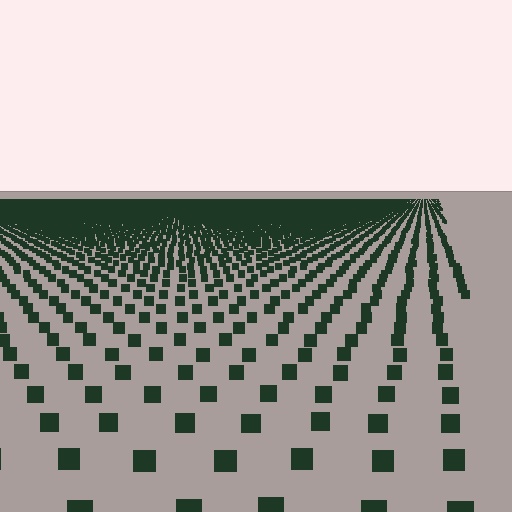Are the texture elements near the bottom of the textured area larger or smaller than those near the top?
Larger. Near the bottom, elements are closer to the viewer and appear at a bigger on-screen size.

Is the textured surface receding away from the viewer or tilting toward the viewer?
The surface is receding away from the viewer. Texture elements get smaller and denser toward the top.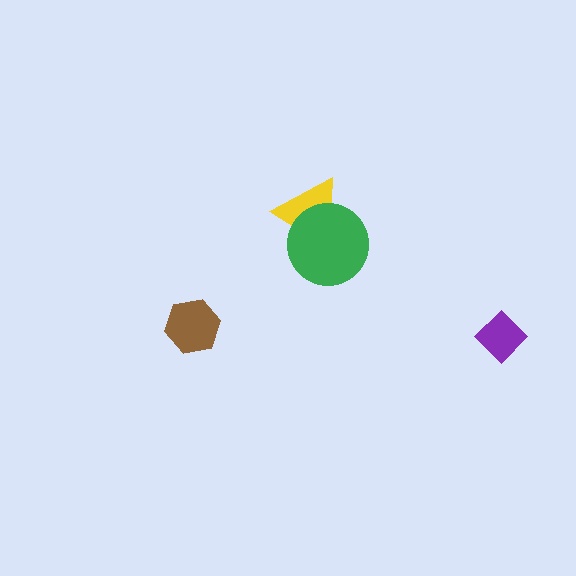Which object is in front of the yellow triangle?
The green circle is in front of the yellow triangle.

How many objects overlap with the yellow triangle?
1 object overlaps with the yellow triangle.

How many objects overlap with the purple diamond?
0 objects overlap with the purple diamond.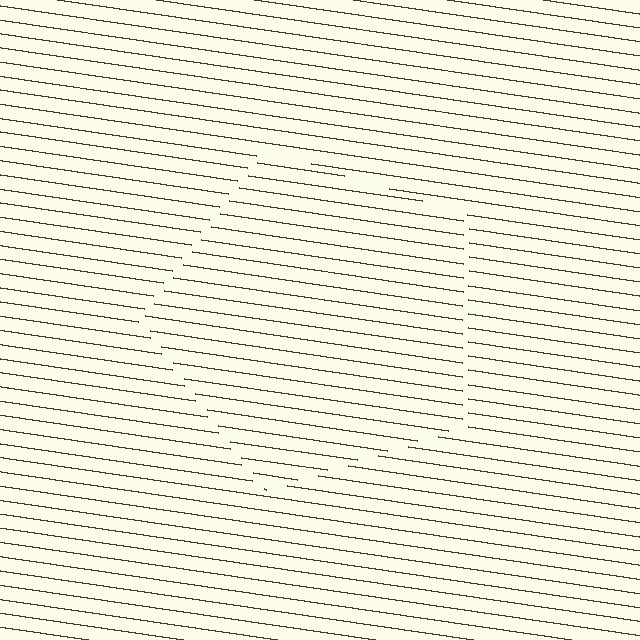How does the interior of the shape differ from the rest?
The interior of the shape contains the same grating, shifted by half a period — the contour is defined by the phase discontinuity where line-ends from the inner and outer gratings abut.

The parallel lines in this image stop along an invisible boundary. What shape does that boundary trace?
An illusory pentagon. The interior of the shape contains the same grating, shifted by half a period — the contour is defined by the phase discontinuity where line-ends from the inner and outer gratings abut.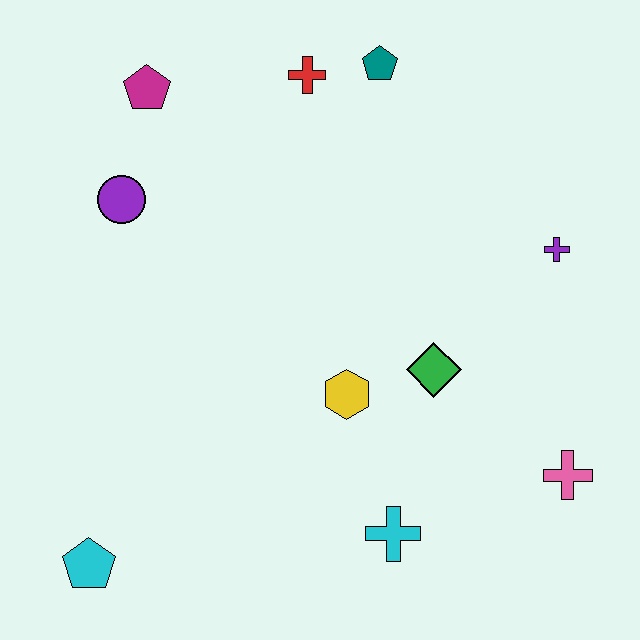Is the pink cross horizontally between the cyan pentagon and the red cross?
No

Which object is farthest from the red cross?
The cyan pentagon is farthest from the red cross.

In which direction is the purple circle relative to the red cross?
The purple circle is to the left of the red cross.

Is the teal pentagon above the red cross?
Yes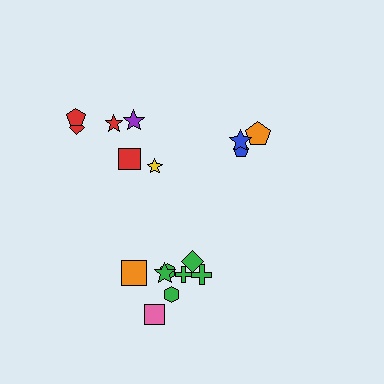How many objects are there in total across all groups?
There are 17 objects.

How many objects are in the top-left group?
There are 6 objects.